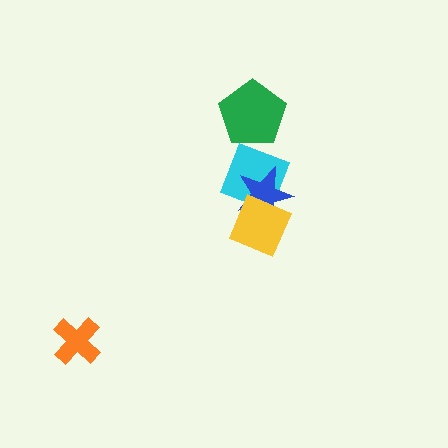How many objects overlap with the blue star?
2 objects overlap with the blue star.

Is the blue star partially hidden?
Yes, it is partially covered by another shape.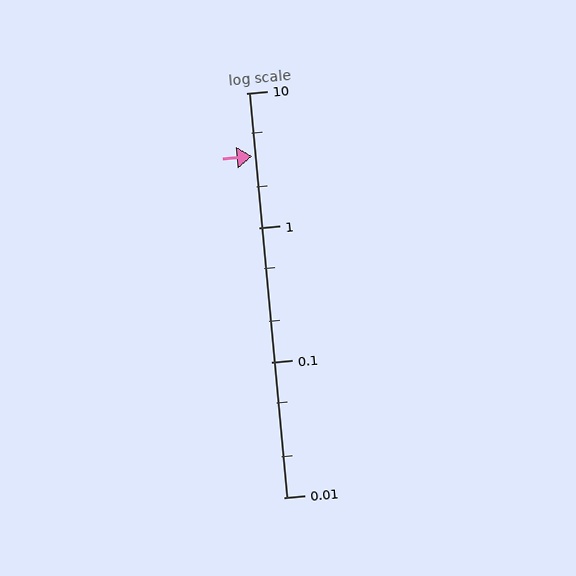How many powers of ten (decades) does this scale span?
The scale spans 3 decades, from 0.01 to 10.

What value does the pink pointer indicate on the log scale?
The pointer indicates approximately 3.4.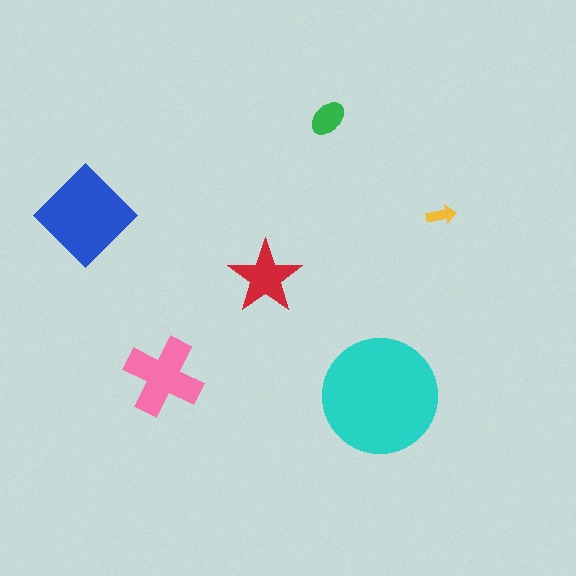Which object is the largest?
The cyan circle.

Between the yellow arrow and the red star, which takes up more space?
The red star.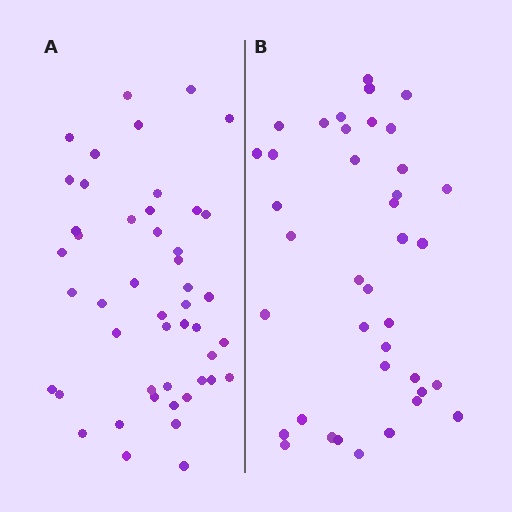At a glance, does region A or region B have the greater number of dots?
Region A (the left region) has more dots.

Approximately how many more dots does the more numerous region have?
Region A has roughly 8 or so more dots than region B.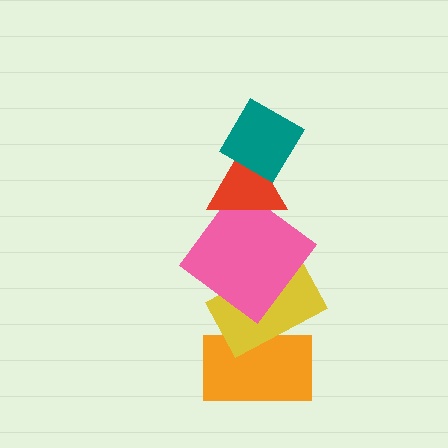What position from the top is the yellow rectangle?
The yellow rectangle is 4th from the top.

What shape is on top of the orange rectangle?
The yellow rectangle is on top of the orange rectangle.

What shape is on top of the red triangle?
The teal diamond is on top of the red triangle.